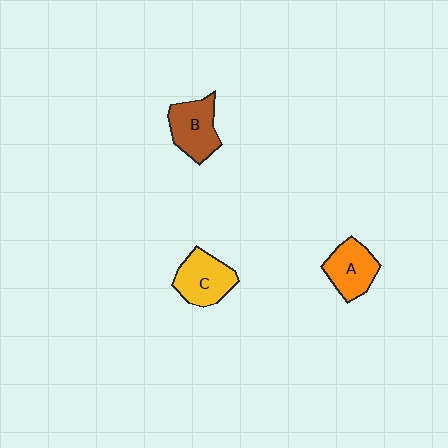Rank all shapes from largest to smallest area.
From largest to smallest: C (yellow), B (brown), A (orange).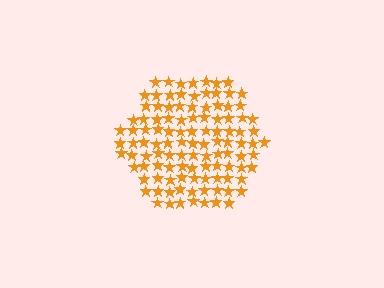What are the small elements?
The small elements are stars.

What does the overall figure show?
The overall figure shows a hexagon.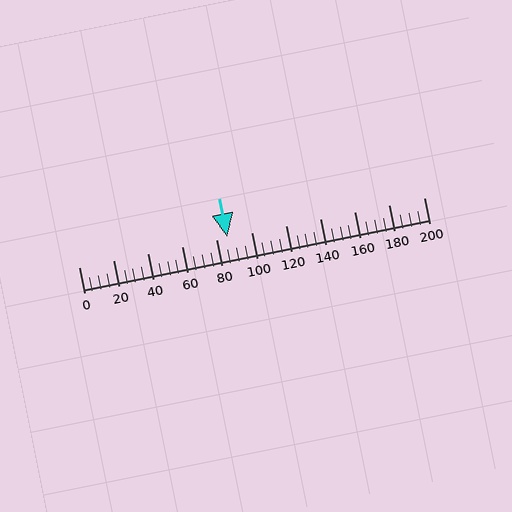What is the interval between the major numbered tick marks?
The major tick marks are spaced 20 units apart.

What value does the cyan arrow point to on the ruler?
The cyan arrow points to approximately 86.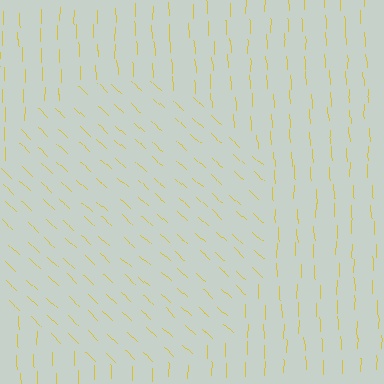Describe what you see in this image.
The image is filled with small yellow line segments. A circle region in the image has lines oriented differently from the surrounding lines, creating a visible texture boundary.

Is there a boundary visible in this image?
Yes, there is a texture boundary formed by a change in line orientation.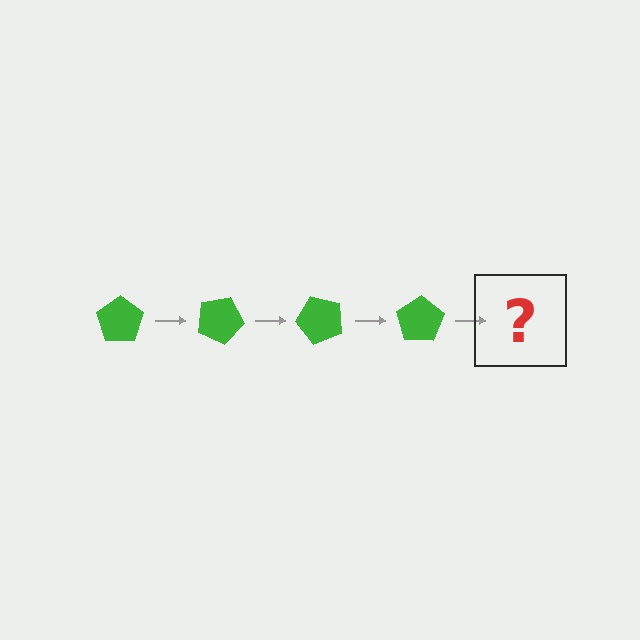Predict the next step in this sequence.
The next step is a green pentagon rotated 100 degrees.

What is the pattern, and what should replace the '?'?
The pattern is that the pentagon rotates 25 degrees each step. The '?' should be a green pentagon rotated 100 degrees.